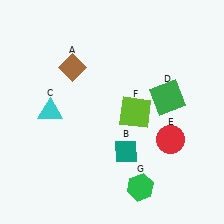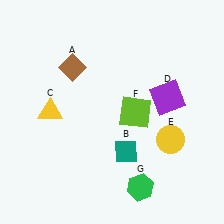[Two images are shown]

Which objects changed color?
C changed from cyan to yellow. D changed from green to purple. E changed from red to yellow.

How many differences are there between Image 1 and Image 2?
There are 3 differences between the two images.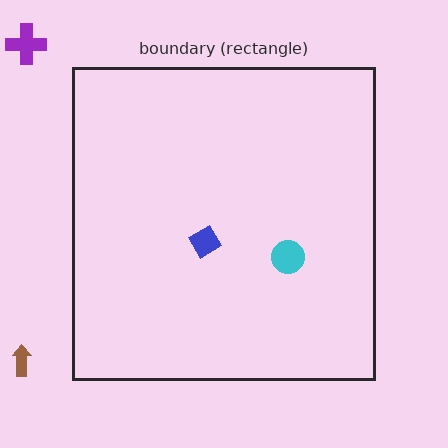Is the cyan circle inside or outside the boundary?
Inside.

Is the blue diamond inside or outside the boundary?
Inside.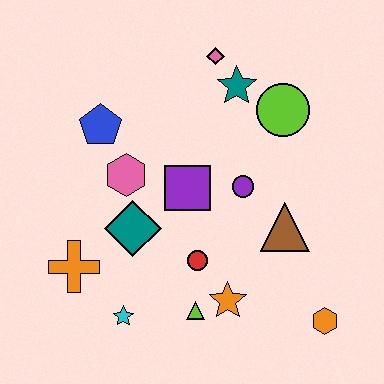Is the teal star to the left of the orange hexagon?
Yes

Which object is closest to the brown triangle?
The purple circle is closest to the brown triangle.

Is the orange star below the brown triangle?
Yes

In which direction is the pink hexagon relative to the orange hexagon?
The pink hexagon is to the left of the orange hexagon.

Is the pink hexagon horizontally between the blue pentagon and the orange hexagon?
Yes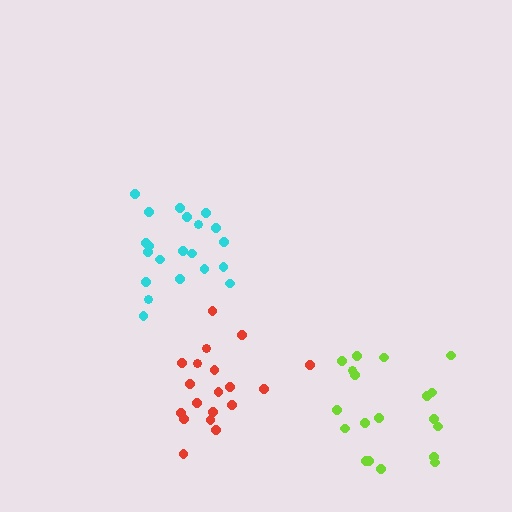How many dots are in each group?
Group 1: 21 dots, Group 2: 19 dots, Group 3: 19 dots (59 total).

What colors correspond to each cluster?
The clusters are colored: cyan, lime, red.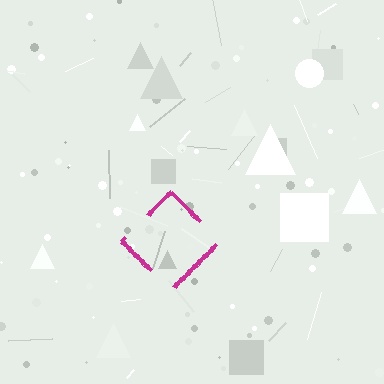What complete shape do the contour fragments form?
The contour fragments form a diamond.